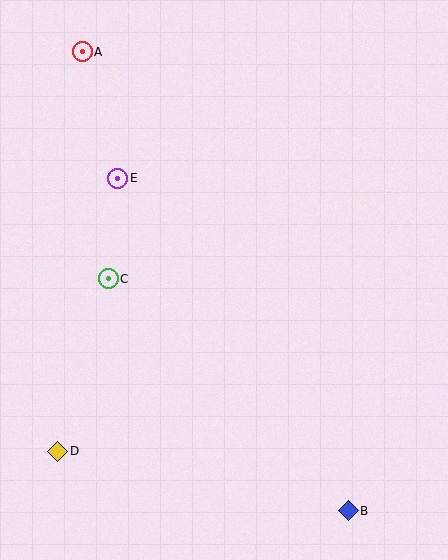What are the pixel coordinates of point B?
Point B is at (348, 511).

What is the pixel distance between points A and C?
The distance between A and C is 228 pixels.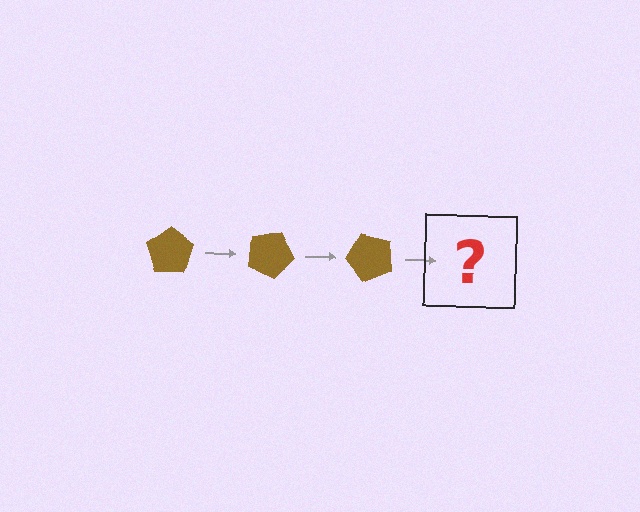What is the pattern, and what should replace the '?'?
The pattern is that the pentagon rotates 25 degrees each step. The '?' should be a brown pentagon rotated 75 degrees.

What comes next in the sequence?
The next element should be a brown pentagon rotated 75 degrees.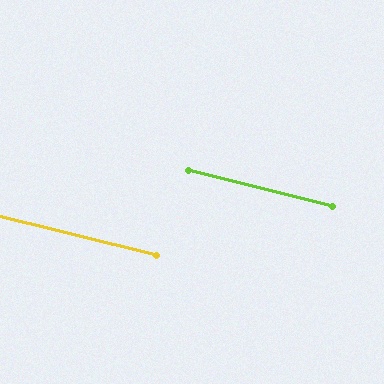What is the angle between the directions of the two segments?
Approximately 0 degrees.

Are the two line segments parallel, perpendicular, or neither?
Parallel — their directions differ by only 0.4°.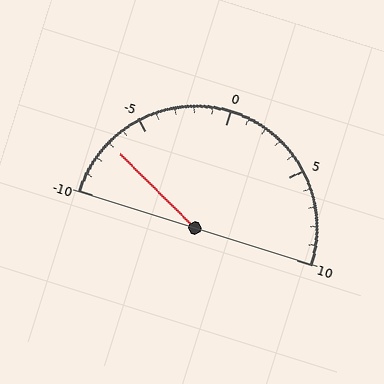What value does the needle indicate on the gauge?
The needle indicates approximately -7.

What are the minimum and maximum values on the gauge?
The gauge ranges from -10 to 10.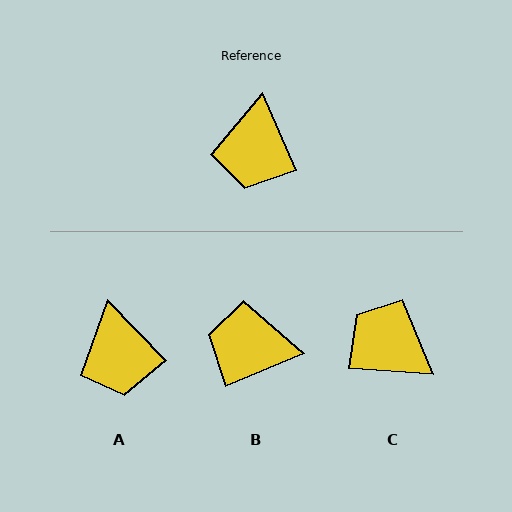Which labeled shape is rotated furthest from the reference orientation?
C, about 118 degrees away.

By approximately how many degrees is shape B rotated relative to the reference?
Approximately 91 degrees clockwise.